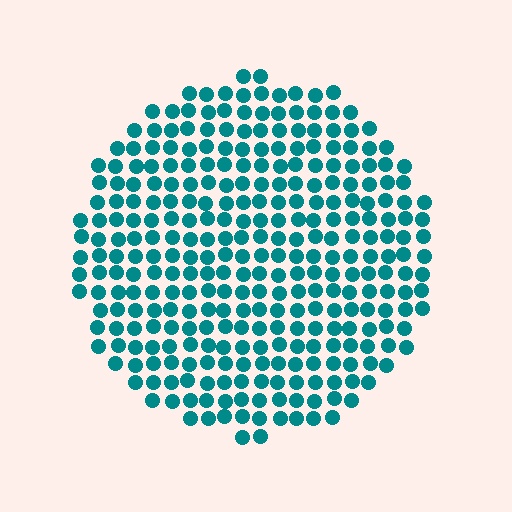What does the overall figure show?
The overall figure shows a circle.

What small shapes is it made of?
It is made of small circles.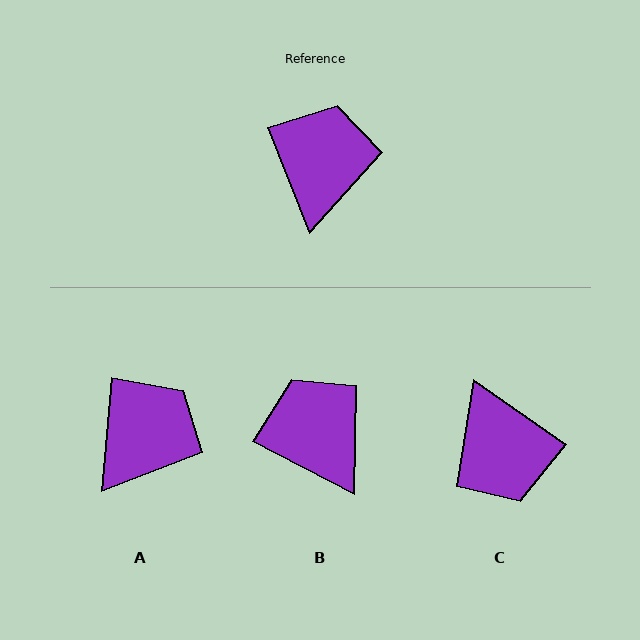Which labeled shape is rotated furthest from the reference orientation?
C, about 147 degrees away.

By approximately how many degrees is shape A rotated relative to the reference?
Approximately 27 degrees clockwise.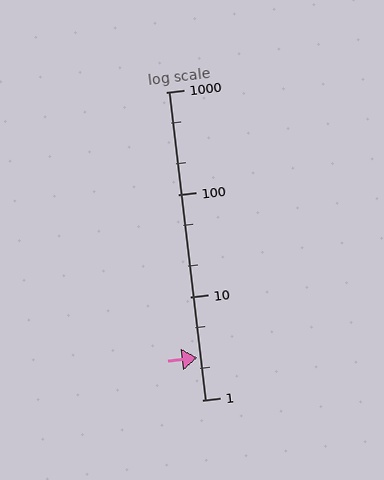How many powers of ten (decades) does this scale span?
The scale spans 3 decades, from 1 to 1000.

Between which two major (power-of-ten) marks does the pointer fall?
The pointer is between 1 and 10.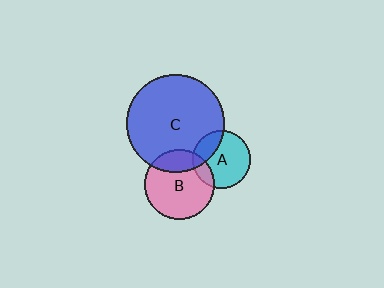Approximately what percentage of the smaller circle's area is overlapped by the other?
Approximately 25%.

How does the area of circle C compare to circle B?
Approximately 1.9 times.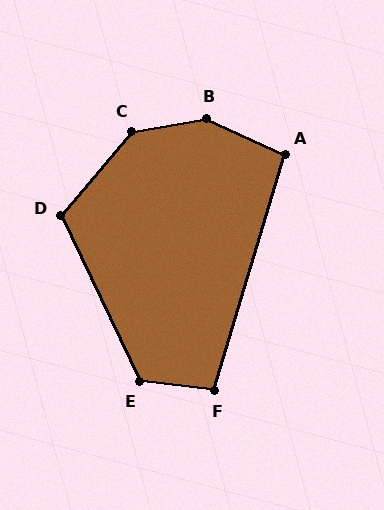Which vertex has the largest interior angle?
B, at approximately 146 degrees.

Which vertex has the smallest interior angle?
A, at approximately 98 degrees.